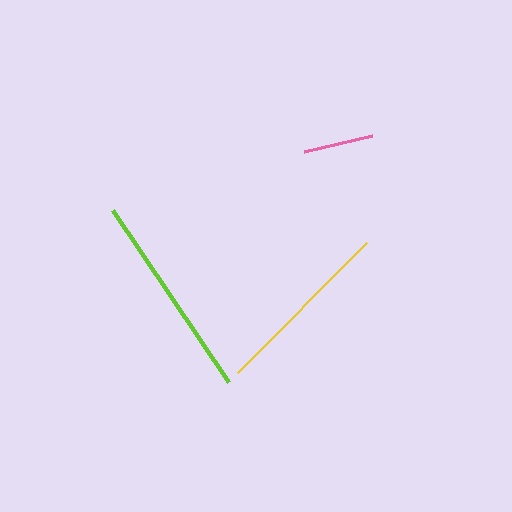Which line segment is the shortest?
The pink line is the shortest at approximately 70 pixels.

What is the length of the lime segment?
The lime segment is approximately 208 pixels long.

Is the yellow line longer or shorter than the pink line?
The yellow line is longer than the pink line.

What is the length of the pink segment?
The pink segment is approximately 70 pixels long.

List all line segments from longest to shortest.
From longest to shortest: lime, yellow, pink.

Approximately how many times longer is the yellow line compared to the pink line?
The yellow line is approximately 2.6 times the length of the pink line.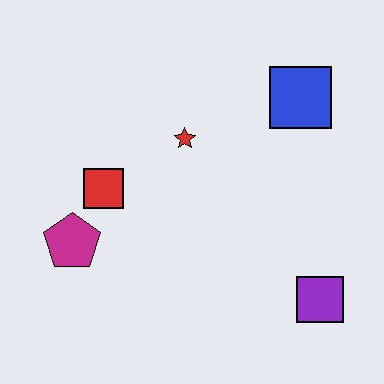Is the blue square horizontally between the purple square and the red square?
Yes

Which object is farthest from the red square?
The purple square is farthest from the red square.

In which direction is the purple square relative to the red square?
The purple square is to the right of the red square.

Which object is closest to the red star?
The red square is closest to the red star.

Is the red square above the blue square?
No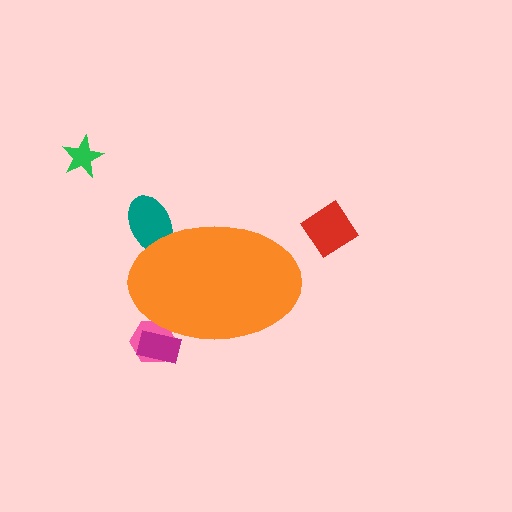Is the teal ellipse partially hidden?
Yes, the teal ellipse is partially hidden behind the orange ellipse.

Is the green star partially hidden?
No, the green star is fully visible.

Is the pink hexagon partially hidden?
Yes, the pink hexagon is partially hidden behind the orange ellipse.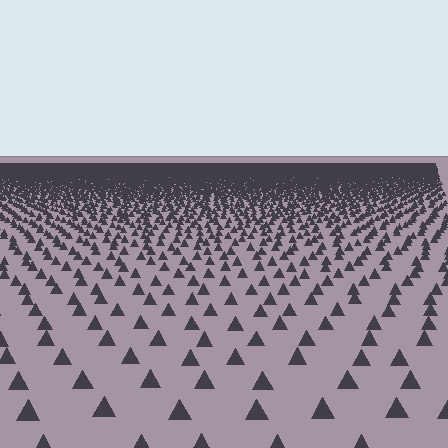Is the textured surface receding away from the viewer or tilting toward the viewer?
The surface is receding away from the viewer. Texture elements get smaller and denser toward the top.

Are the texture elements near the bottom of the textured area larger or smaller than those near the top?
Larger. Near the bottom, elements are closer to the viewer and appear at a bigger on-screen size.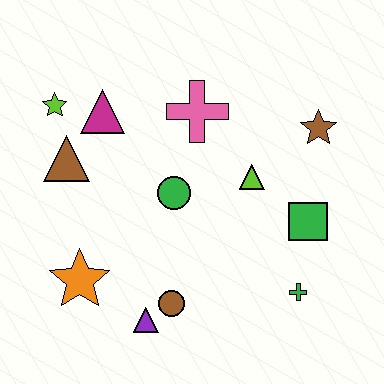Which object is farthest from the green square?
The lime star is farthest from the green square.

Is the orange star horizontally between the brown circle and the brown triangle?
Yes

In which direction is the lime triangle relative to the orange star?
The lime triangle is to the right of the orange star.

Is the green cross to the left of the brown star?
Yes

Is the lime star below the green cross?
No